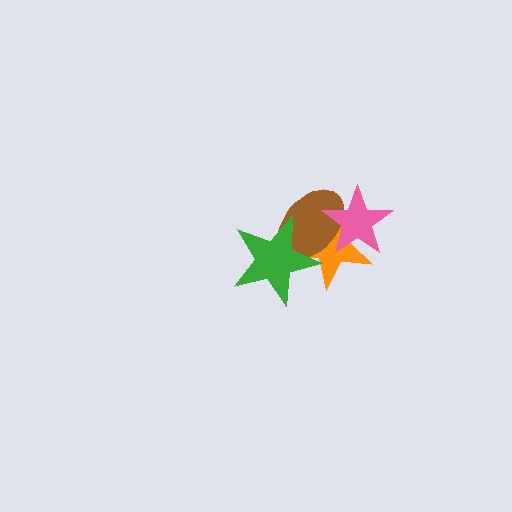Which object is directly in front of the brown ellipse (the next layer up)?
The pink star is directly in front of the brown ellipse.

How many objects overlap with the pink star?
2 objects overlap with the pink star.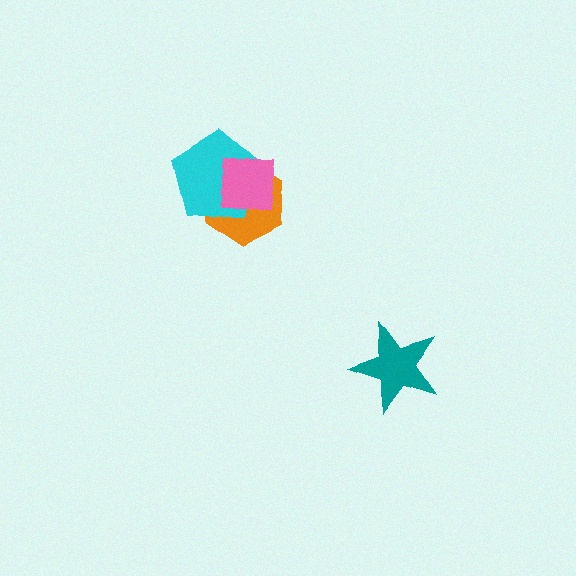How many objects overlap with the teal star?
0 objects overlap with the teal star.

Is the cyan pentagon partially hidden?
Yes, it is partially covered by another shape.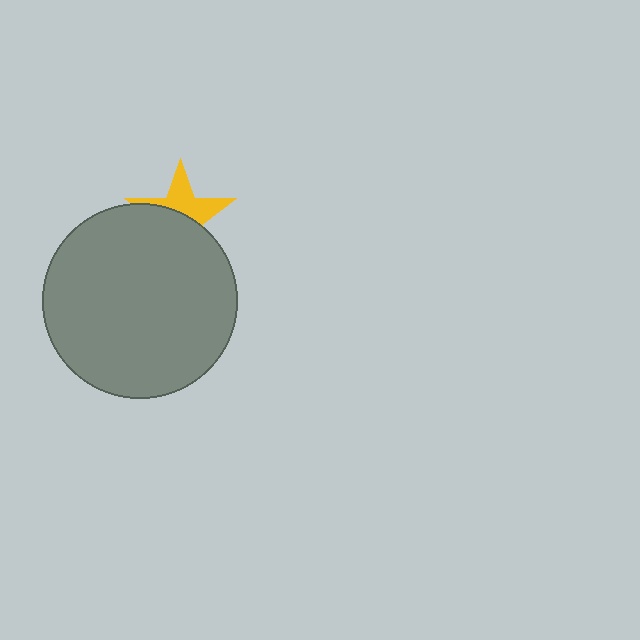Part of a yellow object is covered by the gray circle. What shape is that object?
It is a star.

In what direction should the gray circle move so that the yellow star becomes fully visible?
The gray circle should move down. That is the shortest direction to clear the overlap and leave the yellow star fully visible.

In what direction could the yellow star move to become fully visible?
The yellow star could move up. That would shift it out from behind the gray circle entirely.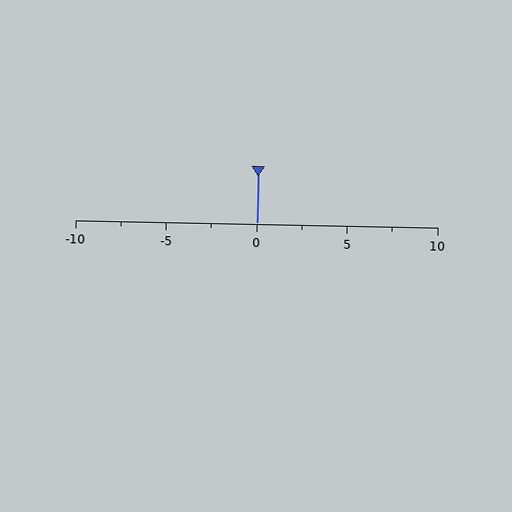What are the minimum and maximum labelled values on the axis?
The axis runs from -10 to 10.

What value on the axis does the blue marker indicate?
The marker indicates approximately 0.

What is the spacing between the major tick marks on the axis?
The major ticks are spaced 5 apart.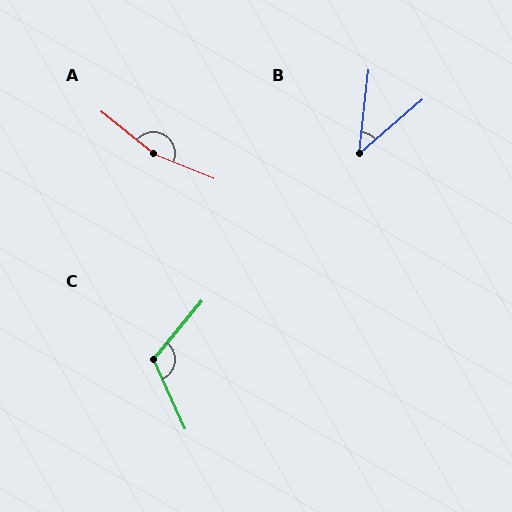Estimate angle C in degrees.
Approximately 115 degrees.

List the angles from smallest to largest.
B (43°), C (115°), A (163°).